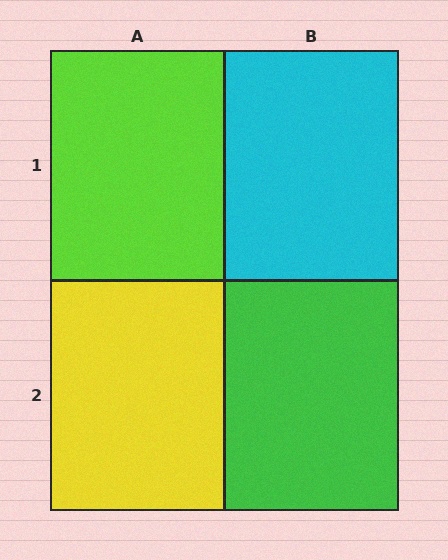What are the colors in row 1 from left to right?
Lime, cyan.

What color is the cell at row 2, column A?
Yellow.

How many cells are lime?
1 cell is lime.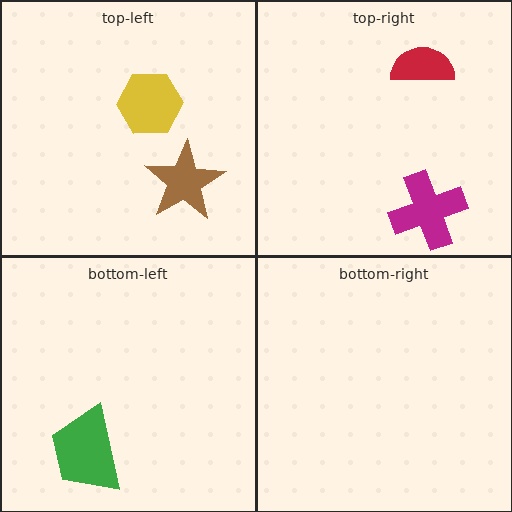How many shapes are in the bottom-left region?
1.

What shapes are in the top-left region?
The brown star, the yellow hexagon.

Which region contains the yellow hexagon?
The top-left region.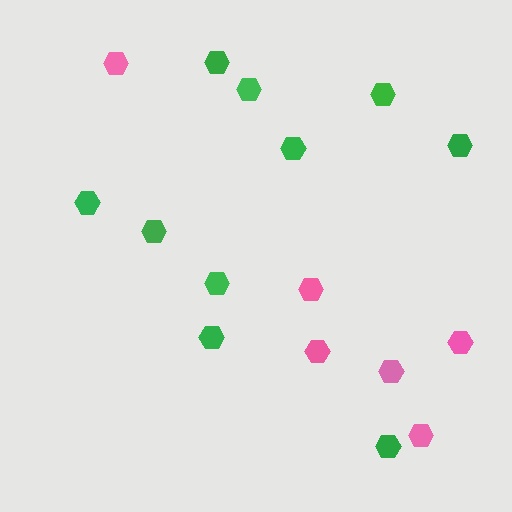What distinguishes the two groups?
There are 2 groups: one group of green hexagons (10) and one group of pink hexagons (6).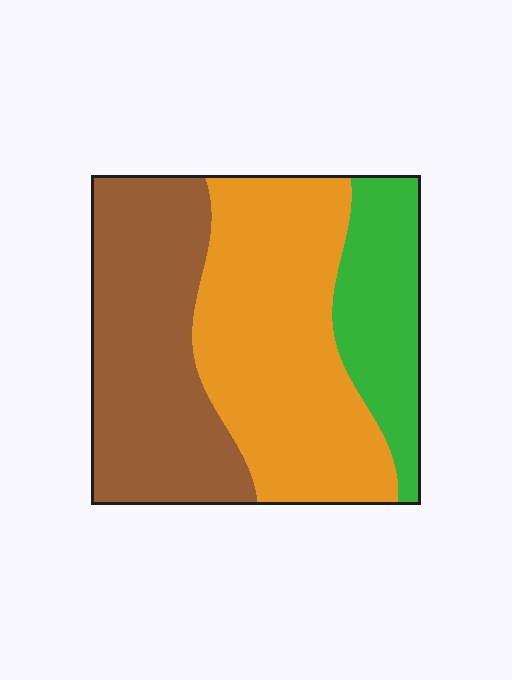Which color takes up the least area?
Green, at roughly 20%.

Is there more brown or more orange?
Orange.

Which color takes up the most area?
Orange, at roughly 45%.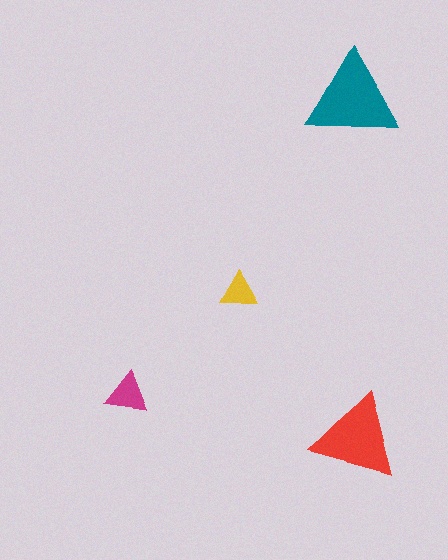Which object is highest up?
The teal triangle is topmost.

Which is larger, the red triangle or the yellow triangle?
The red one.